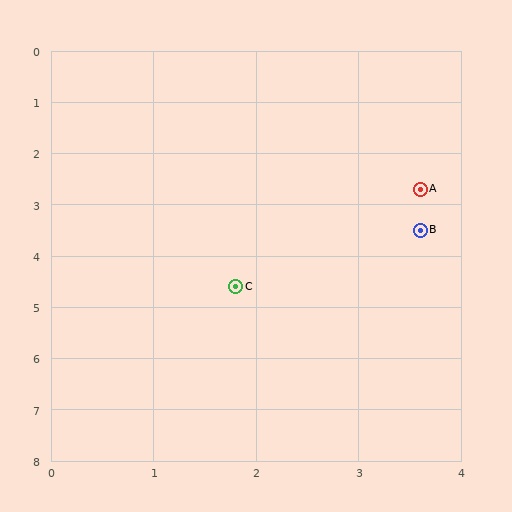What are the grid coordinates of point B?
Point B is at approximately (3.6, 3.5).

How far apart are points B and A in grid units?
Points B and A are about 0.8 grid units apart.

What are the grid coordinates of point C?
Point C is at approximately (1.8, 4.6).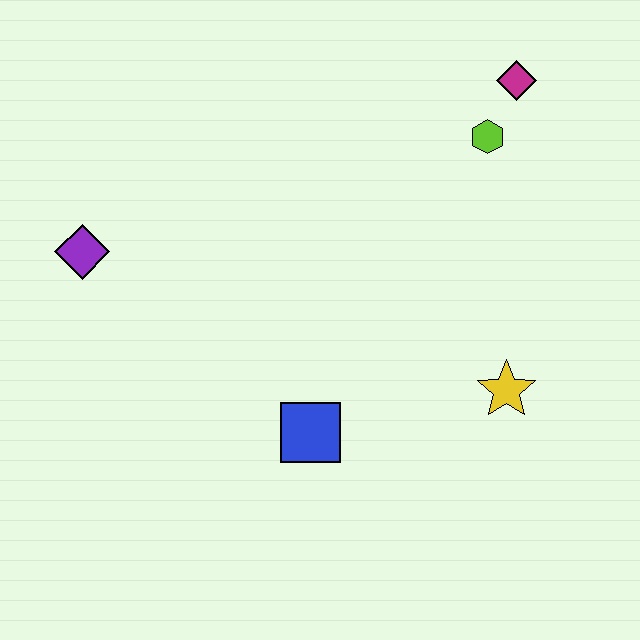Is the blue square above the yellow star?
No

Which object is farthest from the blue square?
The magenta diamond is farthest from the blue square.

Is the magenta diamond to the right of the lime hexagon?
Yes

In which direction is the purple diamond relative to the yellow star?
The purple diamond is to the left of the yellow star.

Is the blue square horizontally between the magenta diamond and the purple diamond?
Yes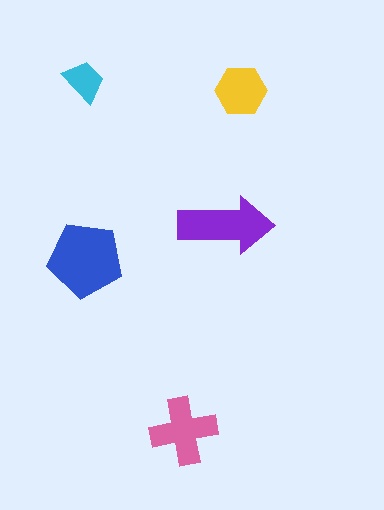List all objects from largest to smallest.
The blue pentagon, the purple arrow, the pink cross, the yellow hexagon, the cyan trapezoid.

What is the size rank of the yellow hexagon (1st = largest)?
4th.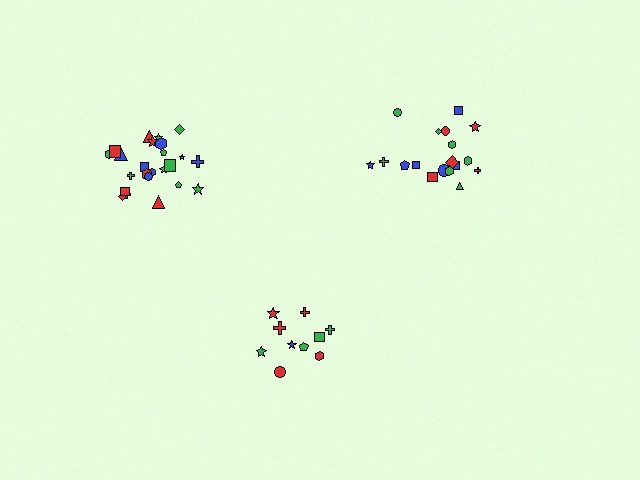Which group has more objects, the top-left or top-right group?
The top-left group.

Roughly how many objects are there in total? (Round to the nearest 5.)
Roughly 55 objects in total.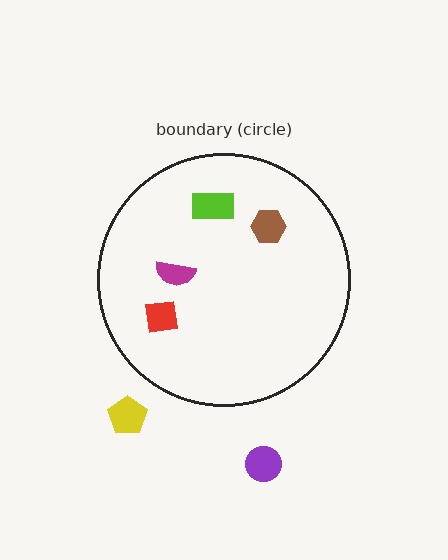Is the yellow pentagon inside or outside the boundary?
Outside.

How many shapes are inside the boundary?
4 inside, 2 outside.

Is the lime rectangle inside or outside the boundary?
Inside.